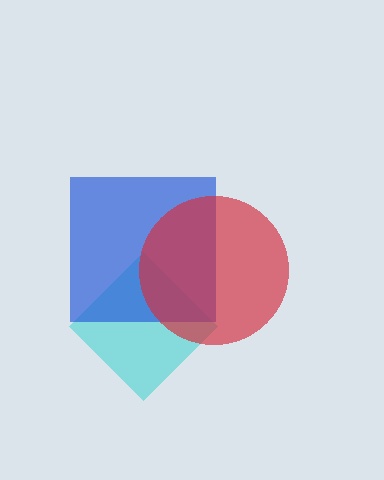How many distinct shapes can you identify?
There are 3 distinct shapes: a cyan diamond, a blue square, a red circle.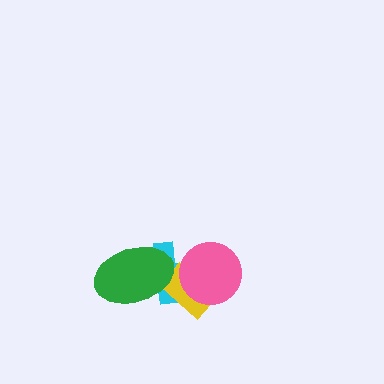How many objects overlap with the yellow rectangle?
3 objects overlap with the yellow rectangle.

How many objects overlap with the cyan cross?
3 objects overlap with the cyan cross.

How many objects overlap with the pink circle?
2 objects overlap with the pink circle.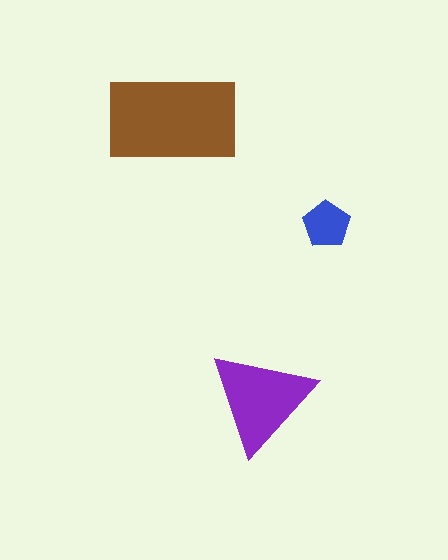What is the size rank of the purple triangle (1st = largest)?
2nd.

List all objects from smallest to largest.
The blue pentagon, the purple triangle, the brown rectangle.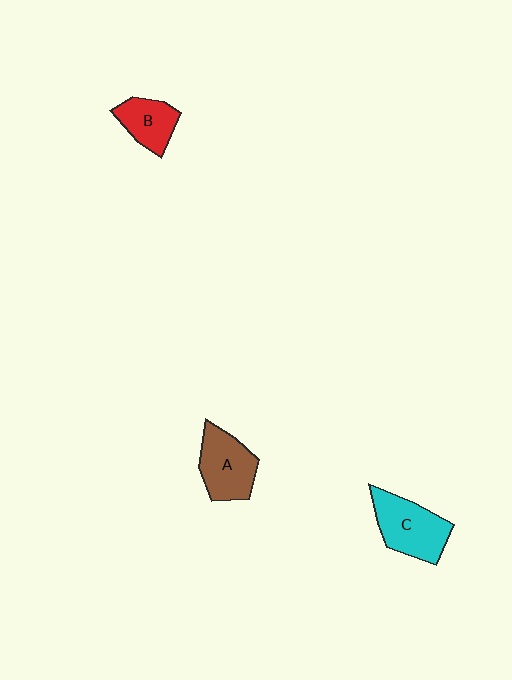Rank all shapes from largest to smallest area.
From largest to smallest: C (cyan), A (brown), B (red).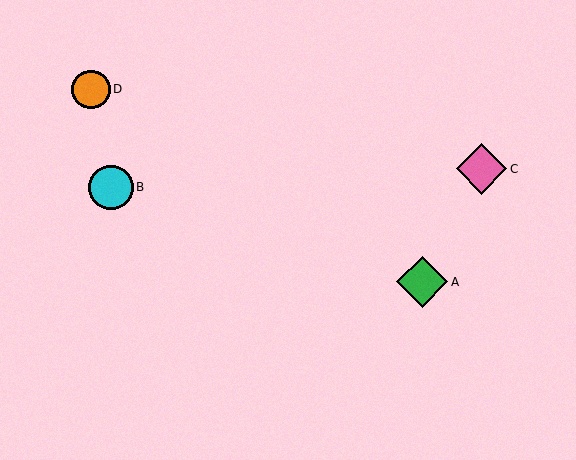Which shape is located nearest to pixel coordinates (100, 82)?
The orange circle (labeled D) at (91, 89) is nearest to that location.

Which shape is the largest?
The pink diamond (labeled C) is the largest.